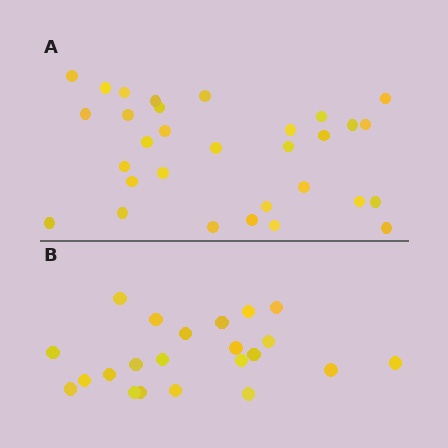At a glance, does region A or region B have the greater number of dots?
Region A (the top region) has more dots.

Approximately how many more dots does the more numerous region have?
Region A has roughly 8 or so more dots than region B.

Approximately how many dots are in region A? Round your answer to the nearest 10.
About 30 dots. (The exact count is 31, which rounds to 30.)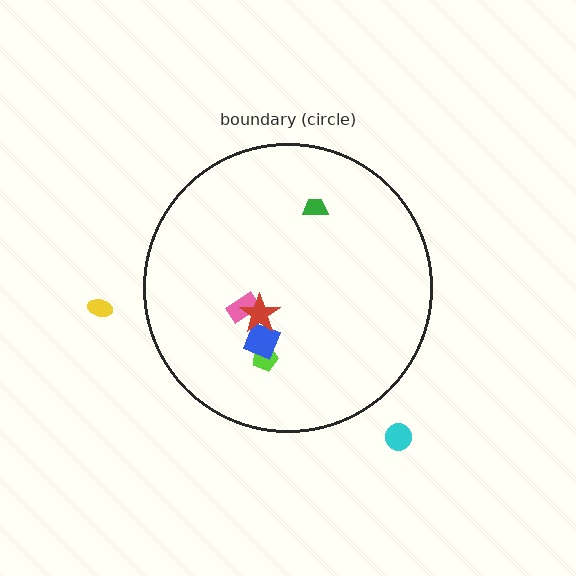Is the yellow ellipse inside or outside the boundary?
Outside.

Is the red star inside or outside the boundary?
Inside.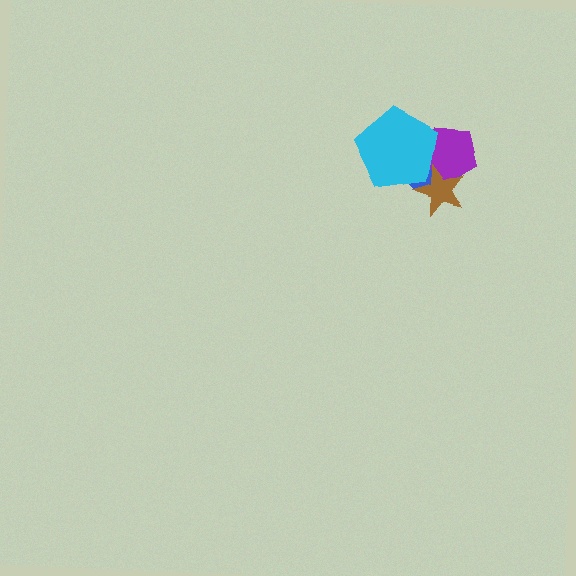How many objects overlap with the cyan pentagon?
3 objects overlap with the cyan pentagon.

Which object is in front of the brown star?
The cyan pentagon is in front of the brown star.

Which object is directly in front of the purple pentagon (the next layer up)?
The brown star is directly in front of the purple pentagon.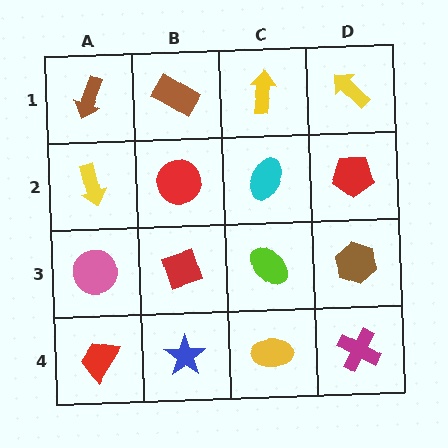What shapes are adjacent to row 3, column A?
A yellow arrow (row 2, column A), a red trapezoid (row 4, column A), a red diamond (row 3, column B).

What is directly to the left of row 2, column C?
A red circle.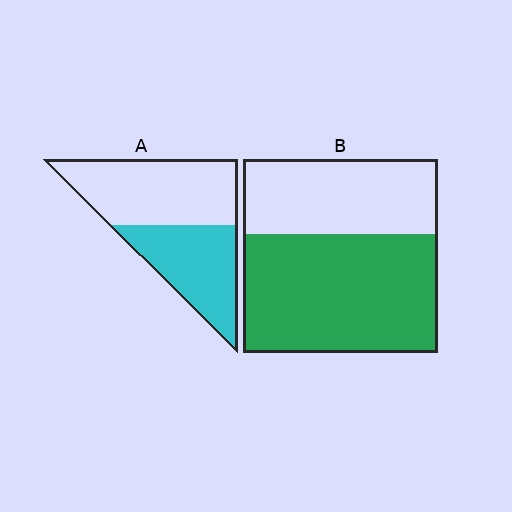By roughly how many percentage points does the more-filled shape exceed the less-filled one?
By roughly 20 percentage points (B over A).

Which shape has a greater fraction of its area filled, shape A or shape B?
Shape B.